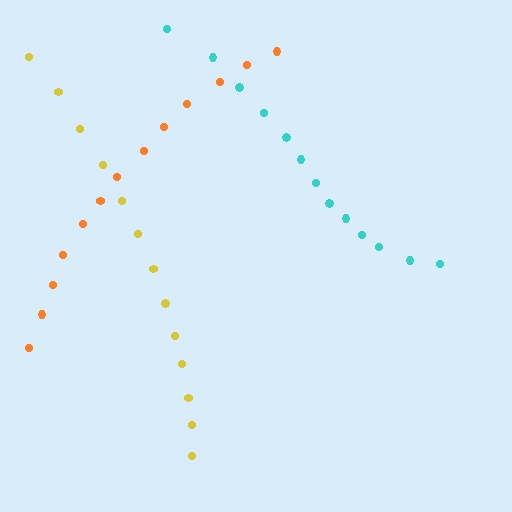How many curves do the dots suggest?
There are 3 distinct paths.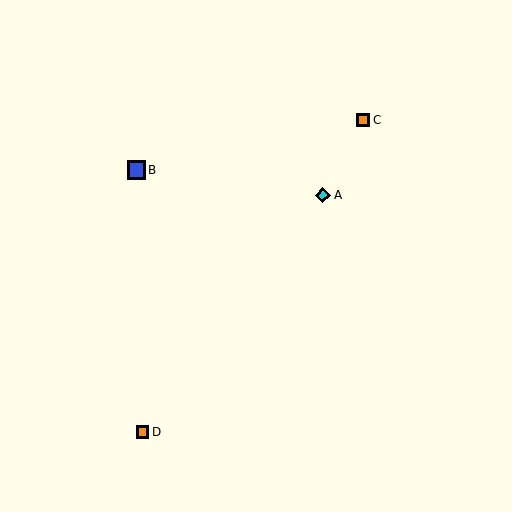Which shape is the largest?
The blue square (labeled B) is the largest.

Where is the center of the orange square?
The center of the orange square is at (363, 120).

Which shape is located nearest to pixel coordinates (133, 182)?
The blue square (labeled B) at (136, 170) is nearest to that location.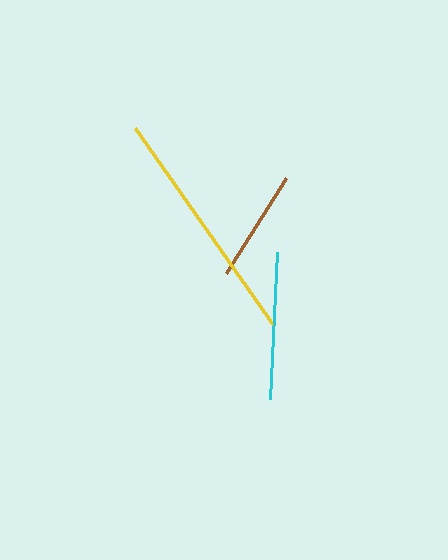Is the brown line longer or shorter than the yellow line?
The yellow line is longer than the brown line.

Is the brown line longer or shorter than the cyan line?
The cyan line is longer than the brown line.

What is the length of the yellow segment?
The yellow segment is approximately 241 pixels long.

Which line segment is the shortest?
The brown line is the shortest at approximately 113 pixels.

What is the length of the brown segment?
The brown segment is approximately 113 pixels long.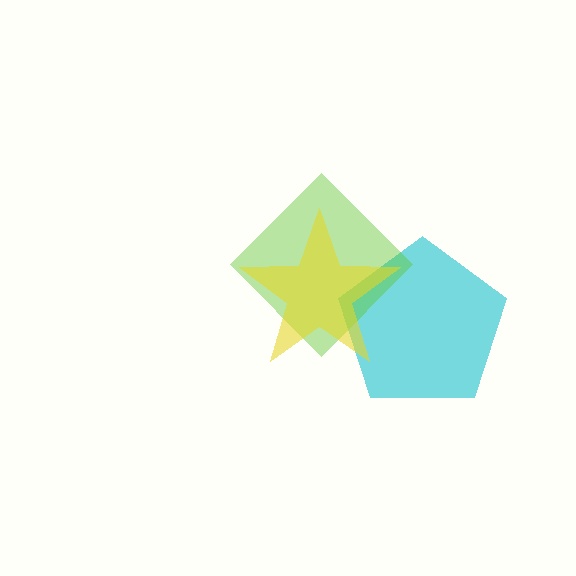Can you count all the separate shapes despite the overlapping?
Yes, there are 3 separate shapes.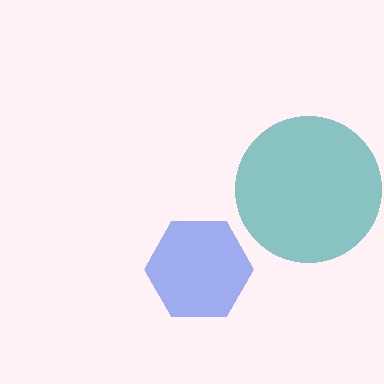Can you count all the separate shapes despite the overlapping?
Yes, there are 2 separate shapes.